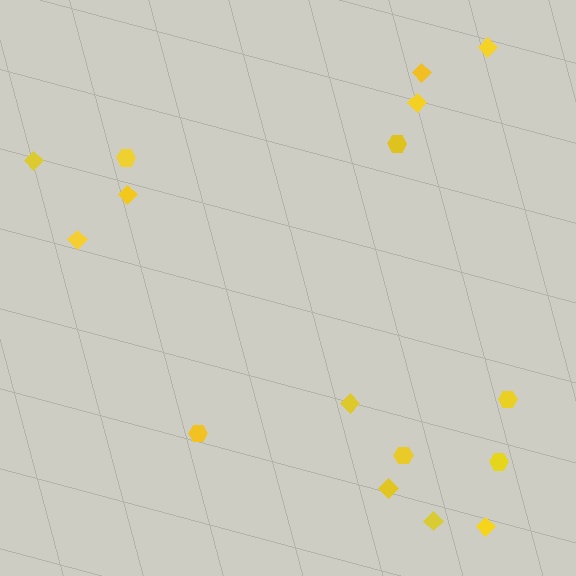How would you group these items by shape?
There are 2 groups: one group of diamonds (10) and one group of hexagons (6).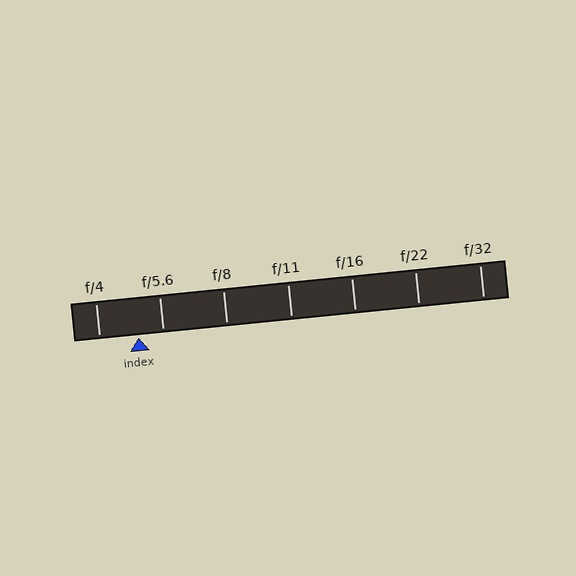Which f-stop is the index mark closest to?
The index mark is closest to f/5.6.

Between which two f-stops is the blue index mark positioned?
The index mark is between f/4 and f/5.6.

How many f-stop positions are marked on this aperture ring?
There are 7 f-stop positions marked.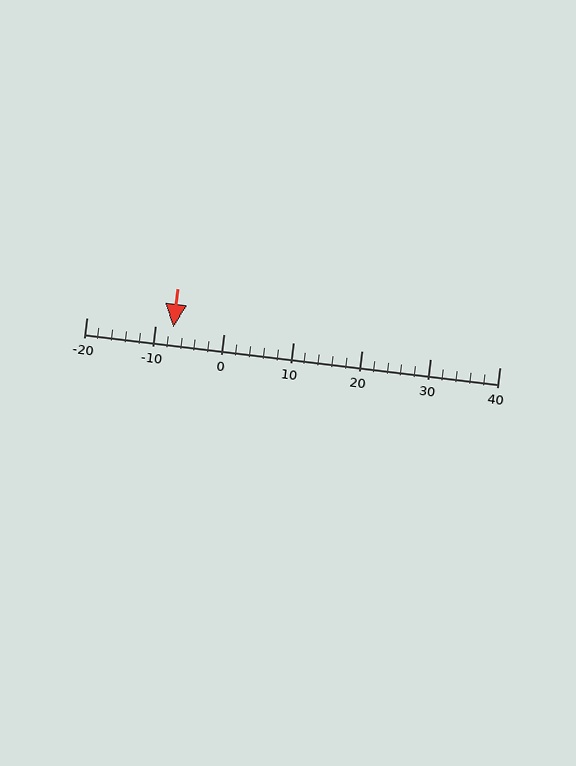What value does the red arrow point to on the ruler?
The red arrow points to approximately -7.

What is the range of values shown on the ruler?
The ruler shows values from -20 to 40.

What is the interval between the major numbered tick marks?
The major tick marks are spaced 10 units apart.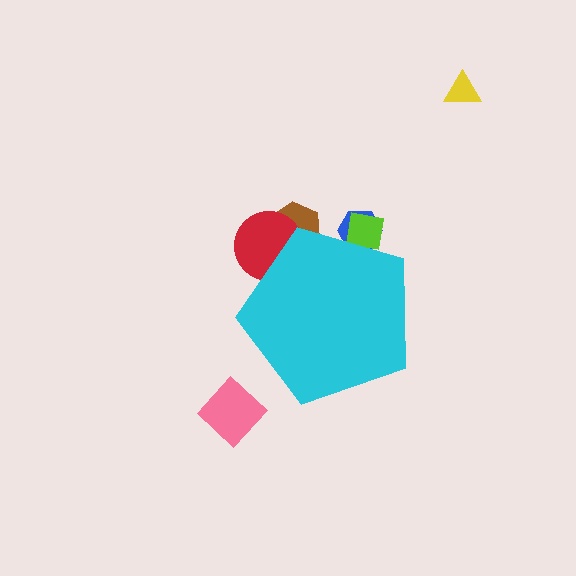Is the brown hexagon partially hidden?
Yes, the brown hexagon is partially hidden behind the cyan pentagon.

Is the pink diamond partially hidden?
No, the pink diamond is fully visible.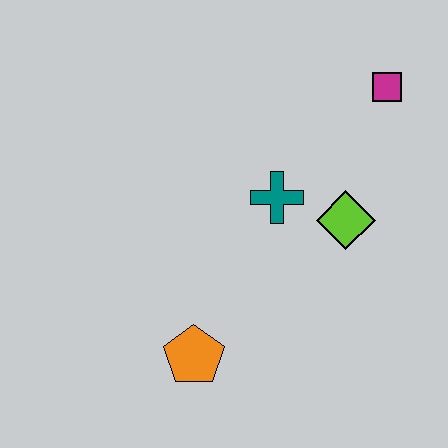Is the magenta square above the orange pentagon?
Yes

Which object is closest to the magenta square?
The lime diamond is closest to the magenta square.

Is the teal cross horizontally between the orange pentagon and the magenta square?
Yes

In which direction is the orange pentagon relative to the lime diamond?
The orange pentagon is to the left of the lime diamond.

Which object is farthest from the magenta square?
The orange pentagon is farthest from the magenta square.